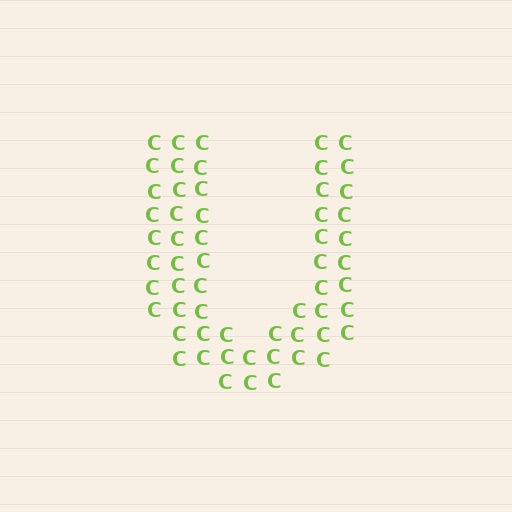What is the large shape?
The large shape is the letter U.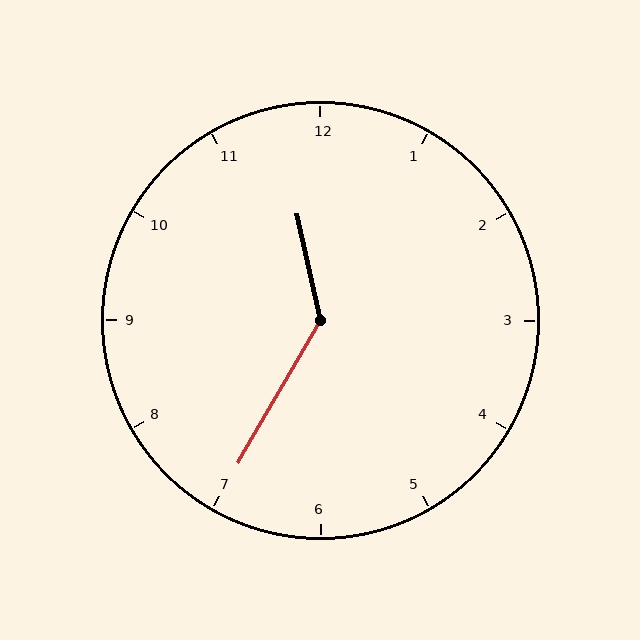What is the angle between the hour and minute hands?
Approximately 138 degrees.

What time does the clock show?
11:35.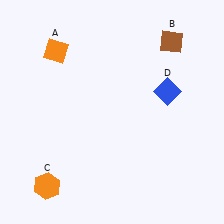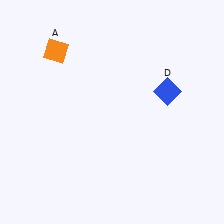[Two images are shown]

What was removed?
The brown diamond (B), the orange hexagon (C) were removed in Image 2.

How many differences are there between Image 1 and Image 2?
There are 2 differences between the two images.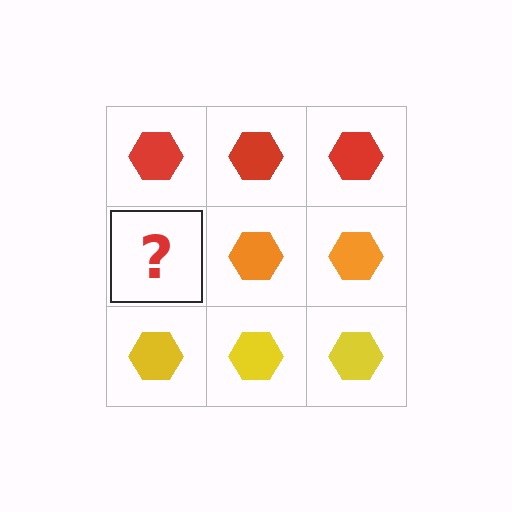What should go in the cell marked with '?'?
The missing cell should contain an orange hexagon.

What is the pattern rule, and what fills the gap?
The rule is that each row has a consistent color. The gap should be filled with an orange hexagon.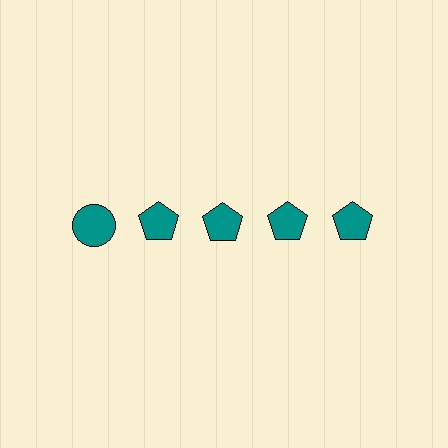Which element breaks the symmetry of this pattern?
The teal circle in the top row, leftmost column breaks the symmetry. All other shapes are teal pentagons.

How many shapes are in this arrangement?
There are 5 shapes arranged in a grid pattern.